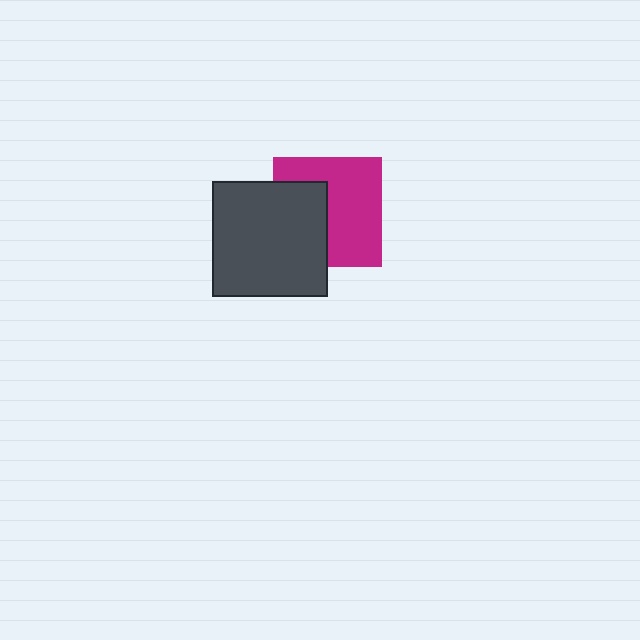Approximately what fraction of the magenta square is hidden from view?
Roughly 39% of the magenta square is hidden behind the dark gray square.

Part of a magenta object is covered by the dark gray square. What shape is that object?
It is a square.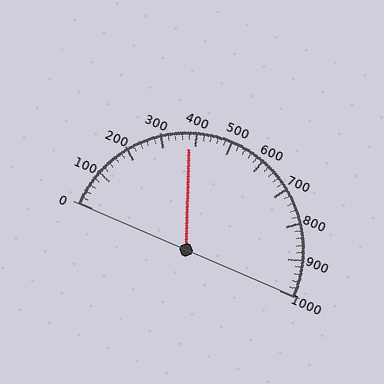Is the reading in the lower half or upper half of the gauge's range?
The reading is in the lower half of the range (0 to 1000).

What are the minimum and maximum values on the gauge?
The gauge ranges from 0 to 1000.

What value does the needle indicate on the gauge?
The needle indicates approximately 380.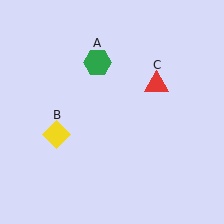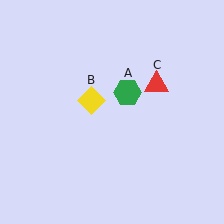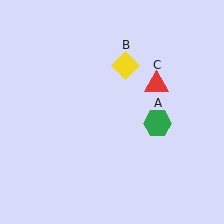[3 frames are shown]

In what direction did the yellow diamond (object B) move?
The yellow diamond (object B) moved up and to the right.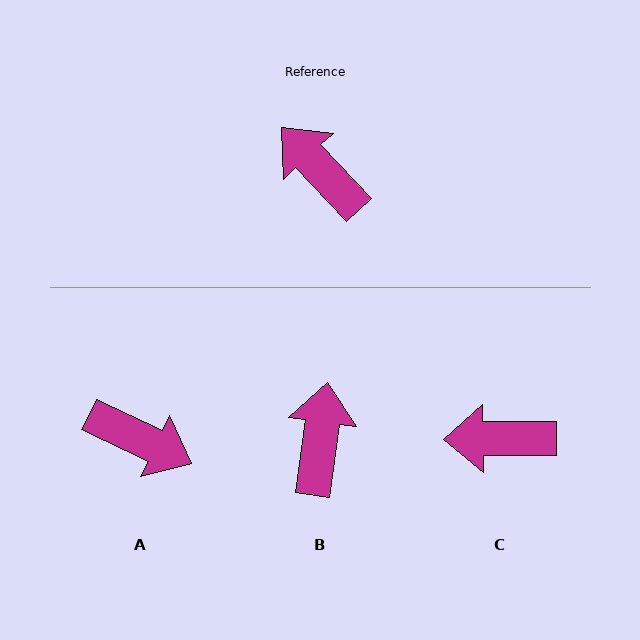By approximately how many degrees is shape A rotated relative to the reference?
Approximately 158 degrees clockwise.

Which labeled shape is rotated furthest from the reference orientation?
A, about 158 degrees away.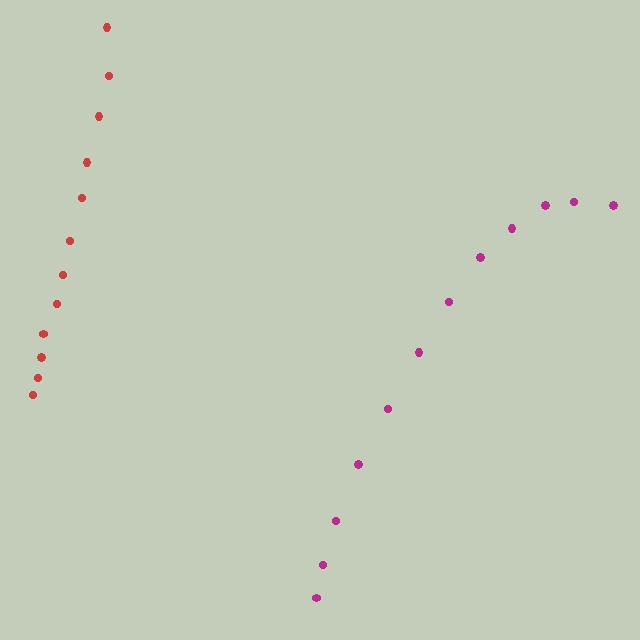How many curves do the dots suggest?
There are 2 distinct paths.